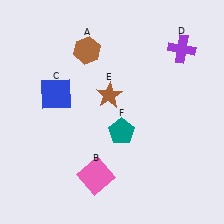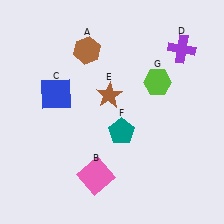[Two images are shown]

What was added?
A lime hexagon (G) was added in Image 2.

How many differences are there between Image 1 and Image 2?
There is 1 difference between the two images.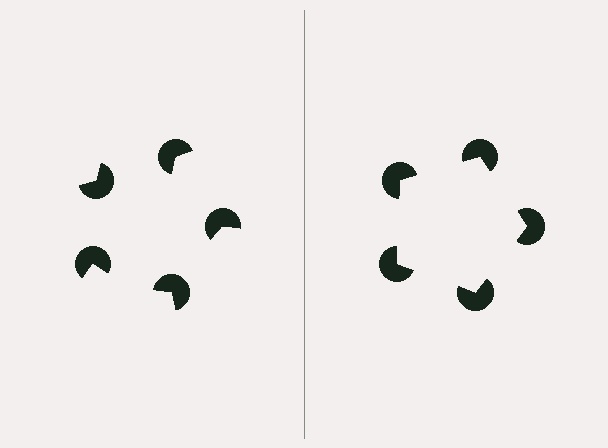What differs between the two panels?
The pac-man discs are positioned identically on both sides; only the wedge orientations differ. On the right they align to a pentagon; on the left they are misaligned.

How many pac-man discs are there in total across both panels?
10 — 5 on each side.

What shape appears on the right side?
An illusory pentagon.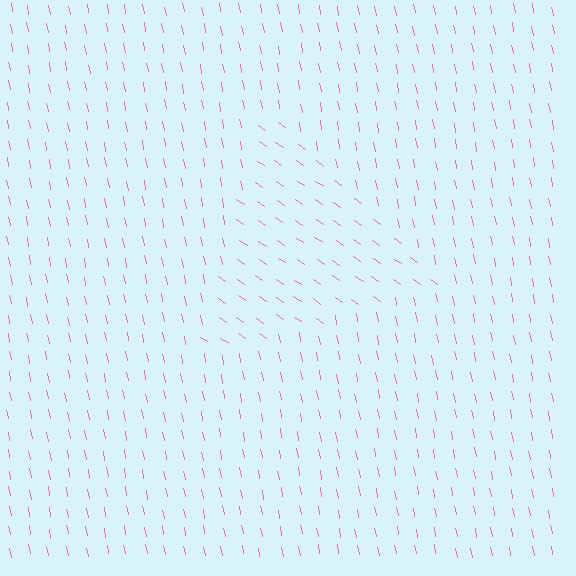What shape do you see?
I see a triangle.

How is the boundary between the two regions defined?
The boundary is defined purely by a change in line orientation (approximately 45 degrees difference). All lines are the same color and thickness.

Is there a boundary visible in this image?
Yes, there is a texture boundary formed by a change in line orientation.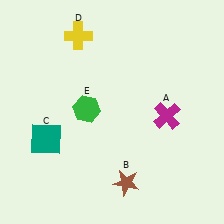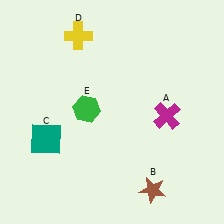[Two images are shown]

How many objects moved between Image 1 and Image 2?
1 object moved between the two images.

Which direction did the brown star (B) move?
The brown star (B) moved right.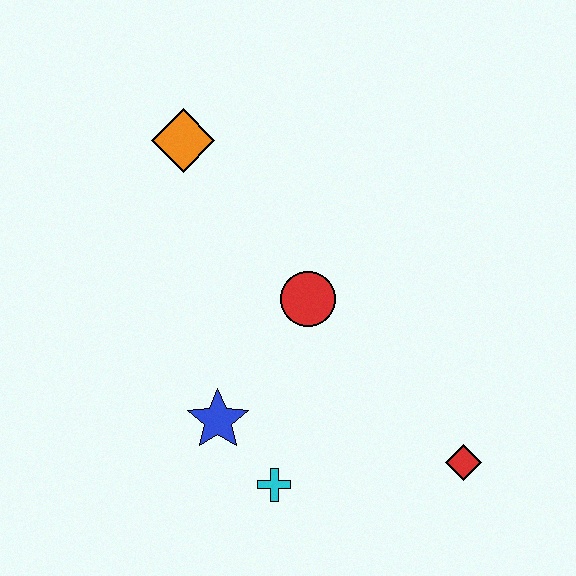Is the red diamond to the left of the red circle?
No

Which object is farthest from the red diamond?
The orange diamond is farthest from the red diamond.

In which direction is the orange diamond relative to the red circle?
The orange diamond is above the red circle.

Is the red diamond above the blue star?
No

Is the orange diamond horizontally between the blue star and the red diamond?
No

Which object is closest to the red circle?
The blue star is closest to the red circle.